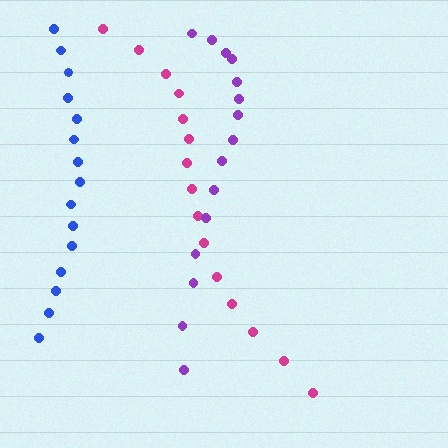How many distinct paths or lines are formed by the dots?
There are 3 distinct paths.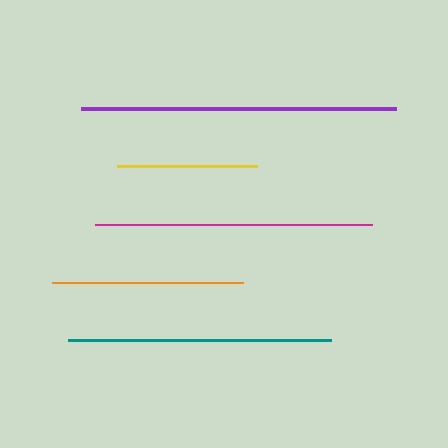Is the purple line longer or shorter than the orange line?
The purple line is longer than the orange line.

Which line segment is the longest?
The purple line is the longest at approximately 315 pixels.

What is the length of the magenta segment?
The magenta segment is approximately 277 pixels long.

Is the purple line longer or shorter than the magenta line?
The purple line is longer than the magenta line.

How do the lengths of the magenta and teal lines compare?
The magenta and teal lines are approximately the same length.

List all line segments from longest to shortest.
From longest to shortest: purple, magenta, teal, orange, yellow.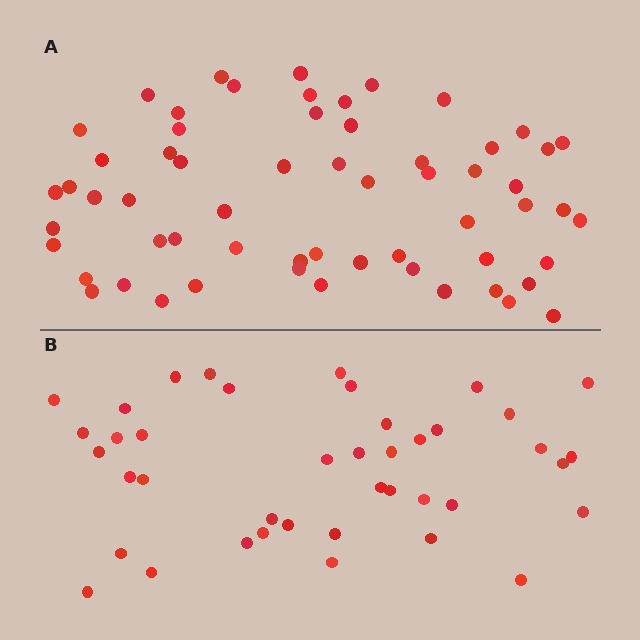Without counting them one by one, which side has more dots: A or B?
Region A (the top region) has more dots.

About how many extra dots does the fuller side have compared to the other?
Region A has approximately 20 more dots than region B.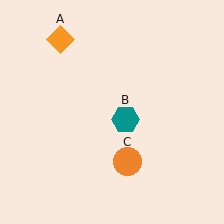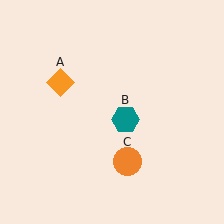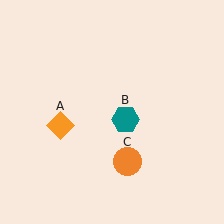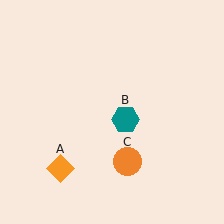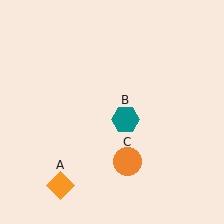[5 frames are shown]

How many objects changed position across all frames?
1 object changed position: orange diamond (object A).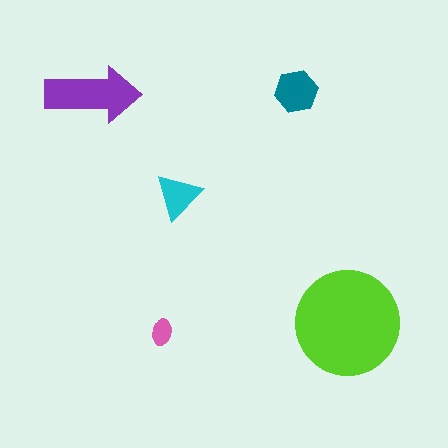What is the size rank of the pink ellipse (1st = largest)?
5th.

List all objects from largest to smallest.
The lime circle, the purple arrow, the teal hexagon, the cyan triangle, the pink ellipse.